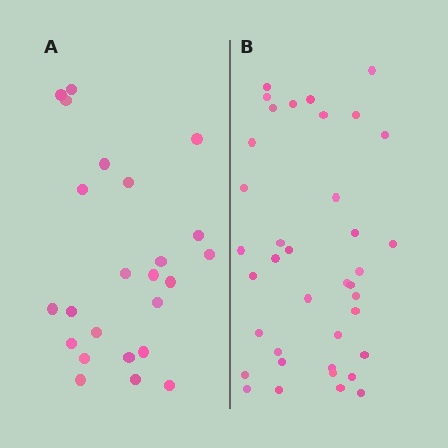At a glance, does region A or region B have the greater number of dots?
Region B (the right region) has more dots.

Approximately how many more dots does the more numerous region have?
Region B has approximately 15 more dots than region A.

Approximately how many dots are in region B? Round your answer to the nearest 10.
About 40 dots. (The exact count is 38, which rounds to 40.)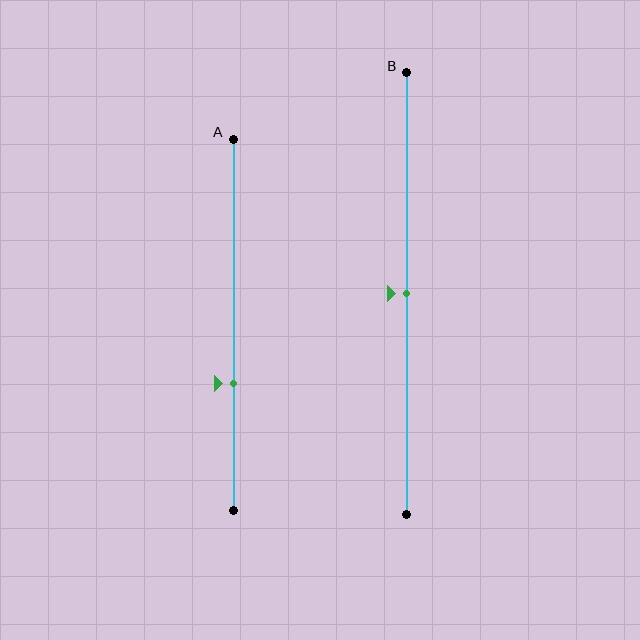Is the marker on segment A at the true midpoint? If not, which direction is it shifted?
No, the marker on segment A is shifted downward by about 16% of the segment length.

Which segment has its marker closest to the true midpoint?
Segment B has its marker closest to the true midpoint.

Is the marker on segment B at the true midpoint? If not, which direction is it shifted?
Yes, the marker on segment B is at the true midpoint.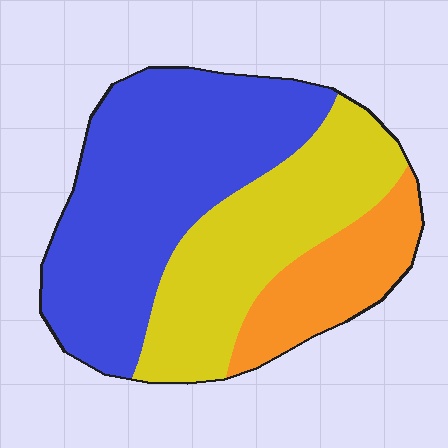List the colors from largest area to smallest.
From largest to smallest: blue, yellow, orange.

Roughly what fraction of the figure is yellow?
Yellow takes up about one third (1/3) of the figure.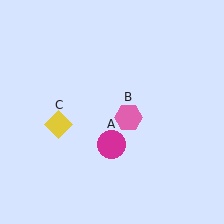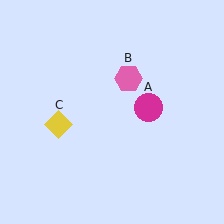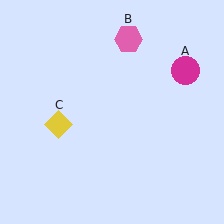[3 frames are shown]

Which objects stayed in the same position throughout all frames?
Yellow diamond (object C) remained stationary.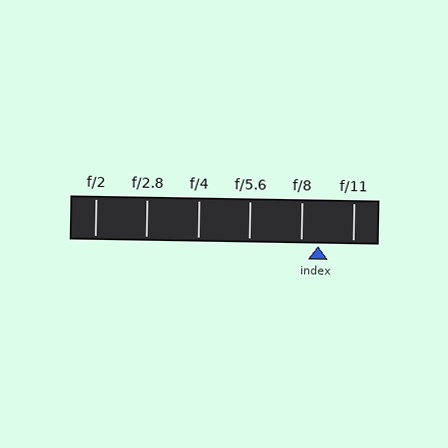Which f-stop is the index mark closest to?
The index mark is closest to f/8.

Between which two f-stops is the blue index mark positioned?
The index mark is between f/8 and f/11.